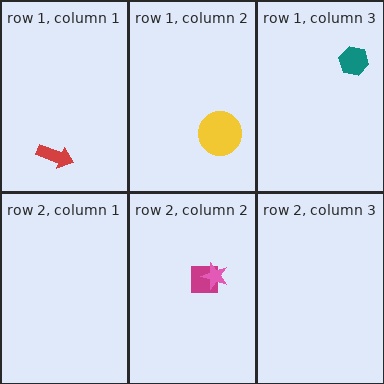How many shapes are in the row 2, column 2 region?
2.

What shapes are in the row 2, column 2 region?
The magenta square, the pink star.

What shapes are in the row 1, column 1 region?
The red arrow.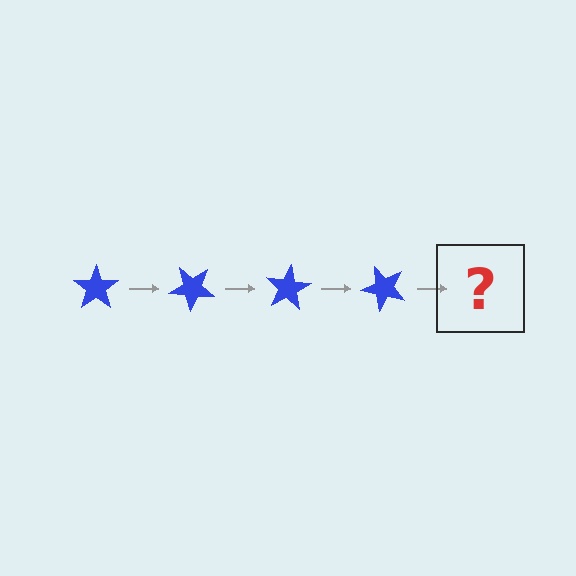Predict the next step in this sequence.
The next step is a blue star rotated 160 degrees.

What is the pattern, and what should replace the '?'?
The pattern is that the star rotates 40 degrees each step. The '?' should be a blue star rotated 160 degrees.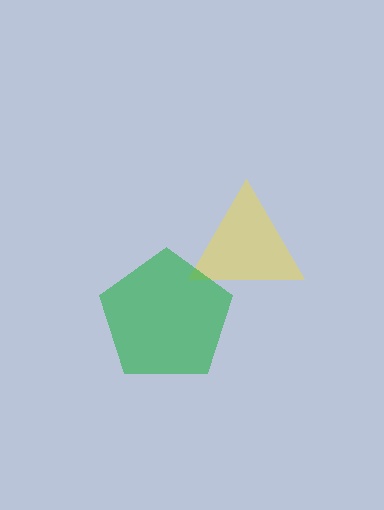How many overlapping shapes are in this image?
There are 2 overlapping shapes in the image.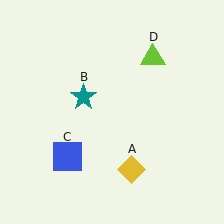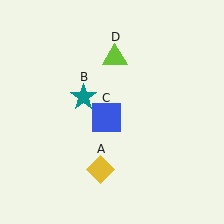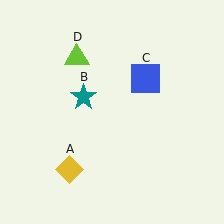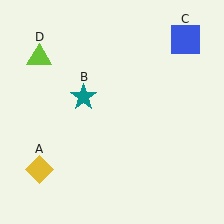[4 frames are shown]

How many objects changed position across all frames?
3 objects changed position: yellow diamond (object A), blue square (object C), lime triangle (object D).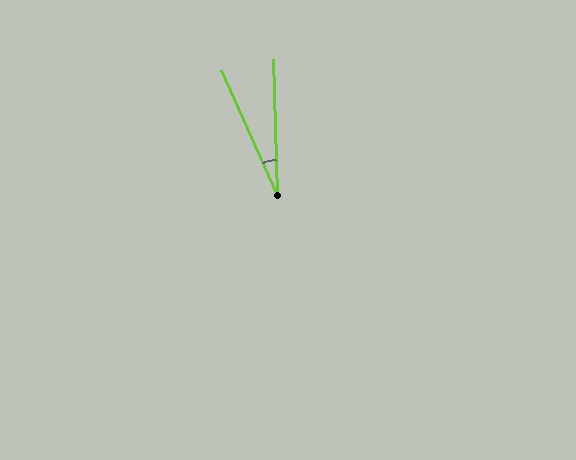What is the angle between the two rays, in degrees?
Approximately 22 degrees.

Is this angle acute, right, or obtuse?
It is acute.